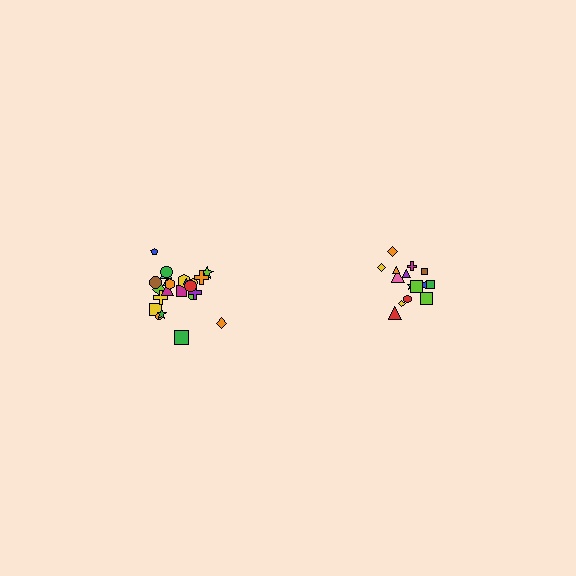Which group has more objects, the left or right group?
The left group.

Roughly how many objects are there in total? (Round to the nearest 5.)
Roughly 40 objects in total.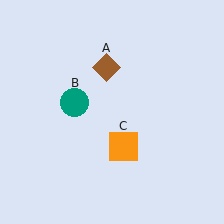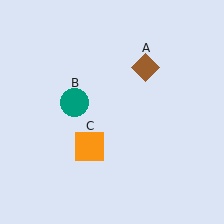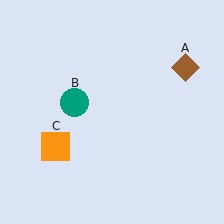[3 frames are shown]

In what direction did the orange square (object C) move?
The orange square (object C) moved left.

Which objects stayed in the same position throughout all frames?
Teal circle (object B) remained stationary.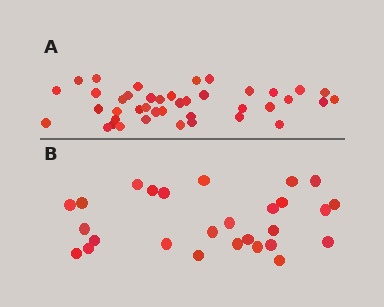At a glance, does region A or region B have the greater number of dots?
Region A (the top region) has more dots.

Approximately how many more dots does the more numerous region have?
Region A has approximately 15 more dots than region B.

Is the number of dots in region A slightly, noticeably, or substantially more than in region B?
Region A has substantially more. The ratio is roughly 1.5 to 1.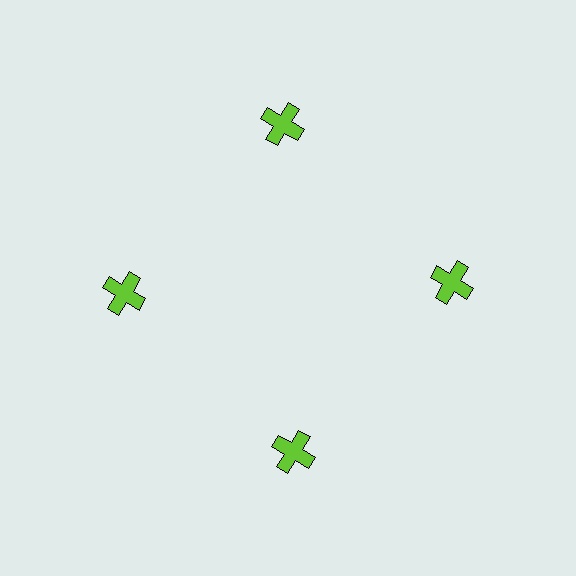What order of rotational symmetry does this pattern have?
This pattern has 4-fold rotational symmetry.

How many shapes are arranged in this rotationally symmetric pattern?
There are 4 shapes, arranged in 4 groups of 1.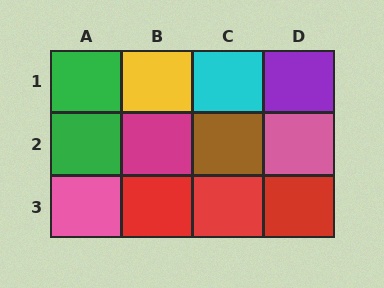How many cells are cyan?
1 cell is cyan.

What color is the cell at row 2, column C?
Brown.